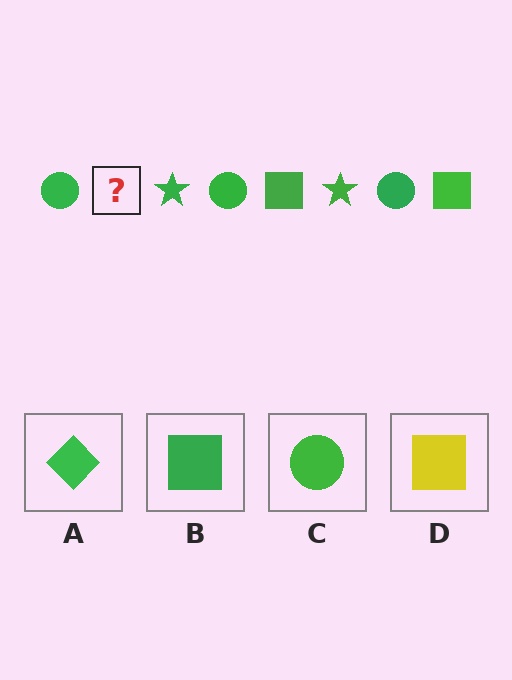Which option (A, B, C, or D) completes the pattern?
B.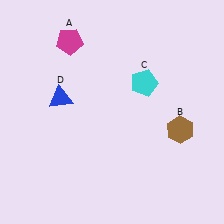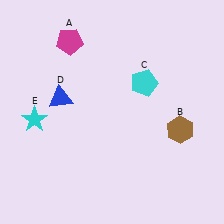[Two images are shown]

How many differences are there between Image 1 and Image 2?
There is 1 difference between the two images.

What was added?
A cyan star (E) was added in Image 2.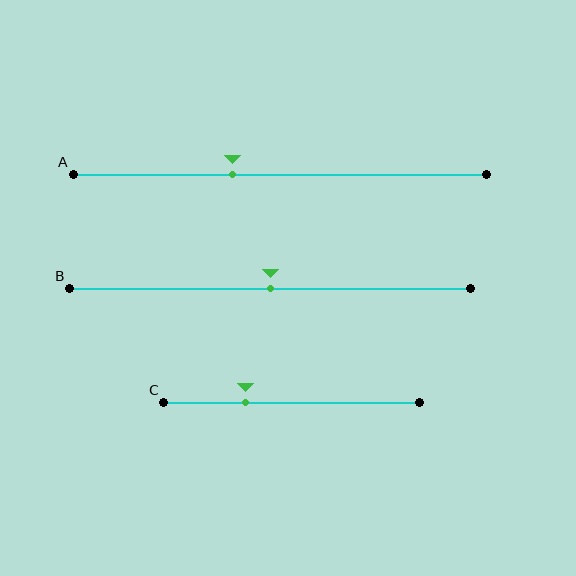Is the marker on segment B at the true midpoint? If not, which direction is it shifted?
Yes, the marker on segment B is at the true midpoint.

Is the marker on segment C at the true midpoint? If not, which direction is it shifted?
No, the marker on segment C is shifted to the left by about 18% of the segment length.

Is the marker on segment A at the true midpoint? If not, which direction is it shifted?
No, the marker on segment A is shifted to the left by about 11% of the segment length.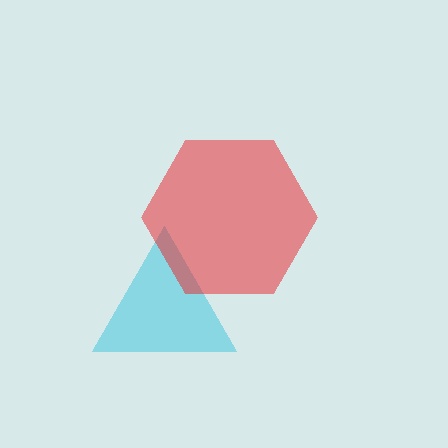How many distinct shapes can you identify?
There are 2 distinct shapes: a cyan triangle, a red hexagon.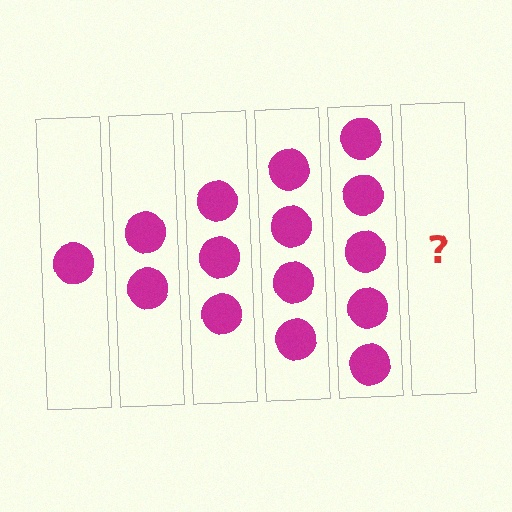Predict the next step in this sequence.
The next step is 6 circles.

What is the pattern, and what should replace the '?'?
The pattern is that each step adds one more circle. The '?' should be 6 circles.